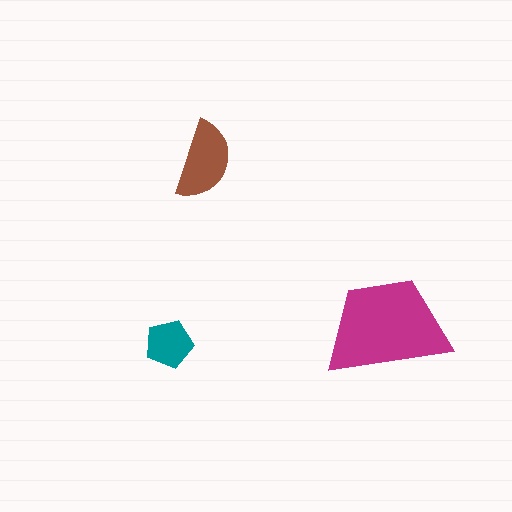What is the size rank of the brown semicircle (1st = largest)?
2nd.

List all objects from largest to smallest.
The magenta trapezoid, the brown semicircle, the teal pentagon.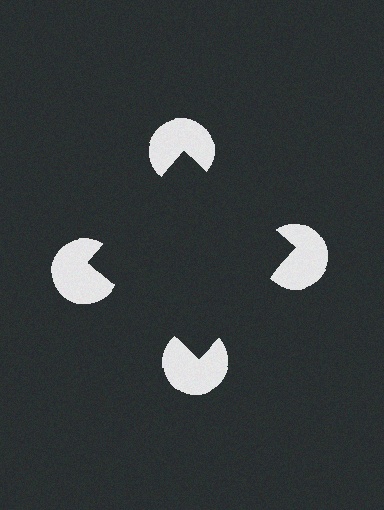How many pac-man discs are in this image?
There are 4 — one at each vertex of the illusory square.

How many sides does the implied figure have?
4 sides.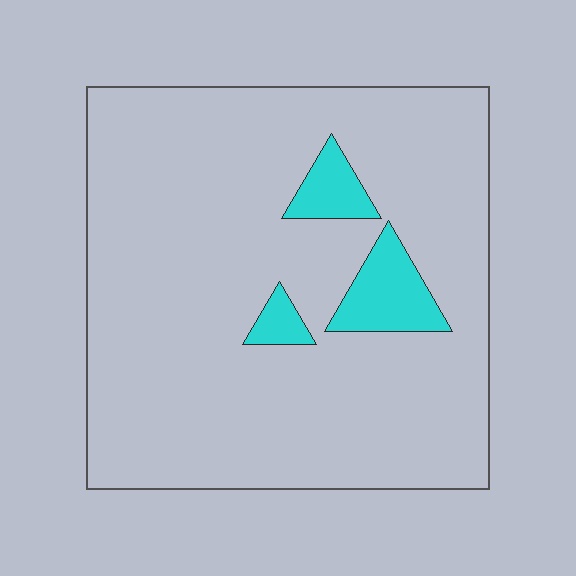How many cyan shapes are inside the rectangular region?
3.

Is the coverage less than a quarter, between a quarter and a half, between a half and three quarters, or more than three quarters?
Less than a quarter.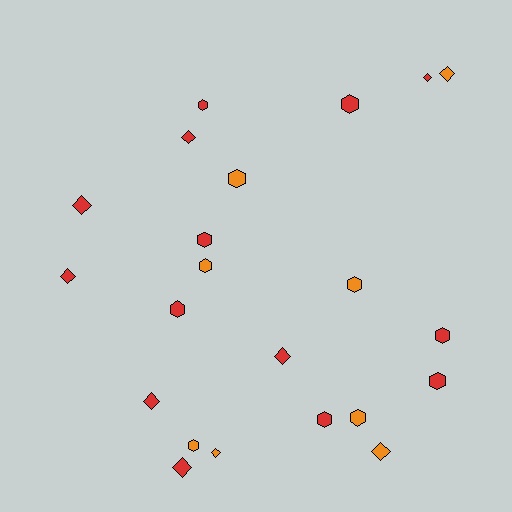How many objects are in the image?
There are 22 objects.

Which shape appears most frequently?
Hexagon, with 12 objects.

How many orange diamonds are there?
There are 3 orange diamonds.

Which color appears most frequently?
Red, with 14 objects.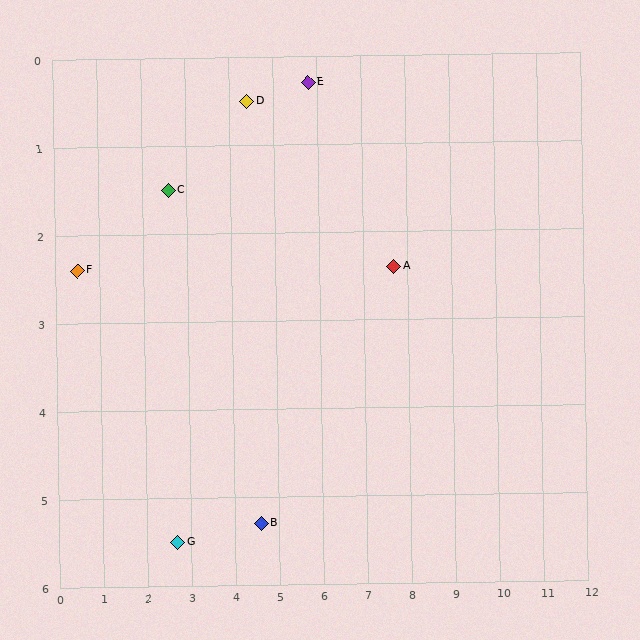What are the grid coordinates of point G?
Point G is at approximately (2.7, 5.5).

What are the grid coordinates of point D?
Point D is at approximately (4.4, 0.5).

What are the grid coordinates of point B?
Point B is at approximately (4.6, 5.3).